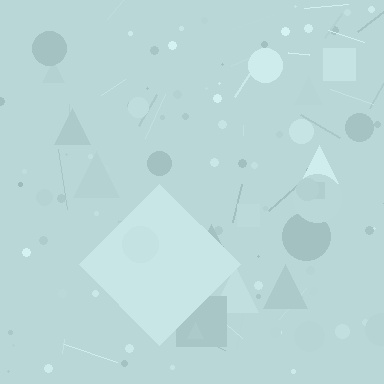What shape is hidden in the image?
A diamond is hidden in the image.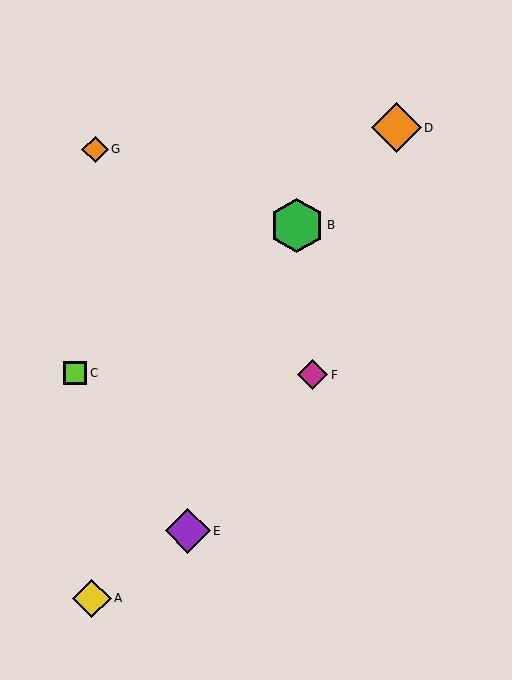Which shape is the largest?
The green hexagon (labeled B) is the largest.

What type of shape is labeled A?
Shape A is a yellow diamond.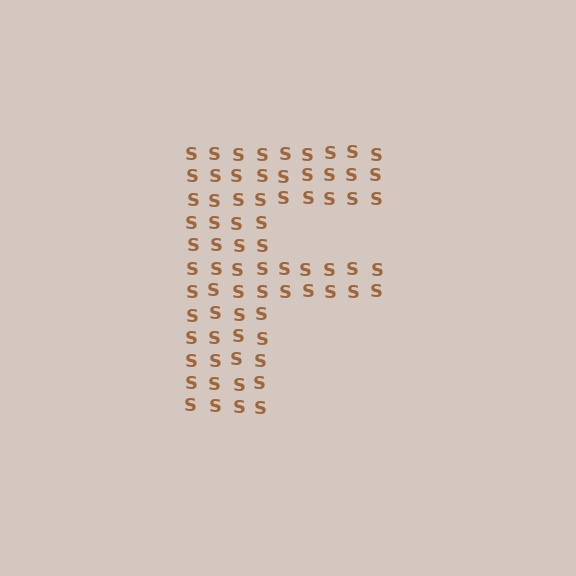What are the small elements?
The small elements are letter S's.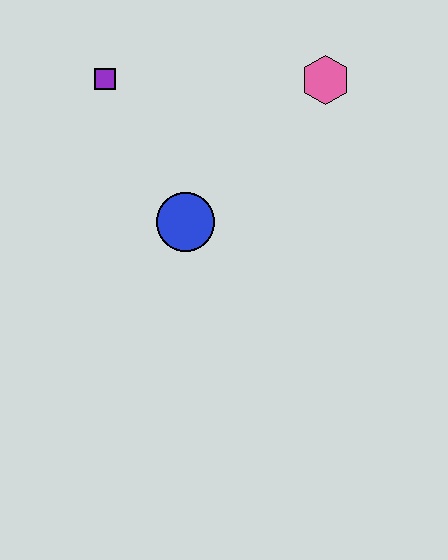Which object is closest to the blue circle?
The purple square is closest to the blue circle.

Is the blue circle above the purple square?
No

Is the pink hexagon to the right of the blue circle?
Yes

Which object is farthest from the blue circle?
The pink hexagon is farthest from the blue circle.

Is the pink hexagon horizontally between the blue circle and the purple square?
No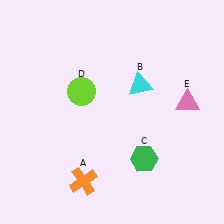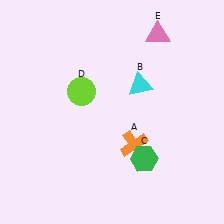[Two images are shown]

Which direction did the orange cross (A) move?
The orange cross (A) moved right.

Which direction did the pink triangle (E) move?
The pink triangle (E) moved up.